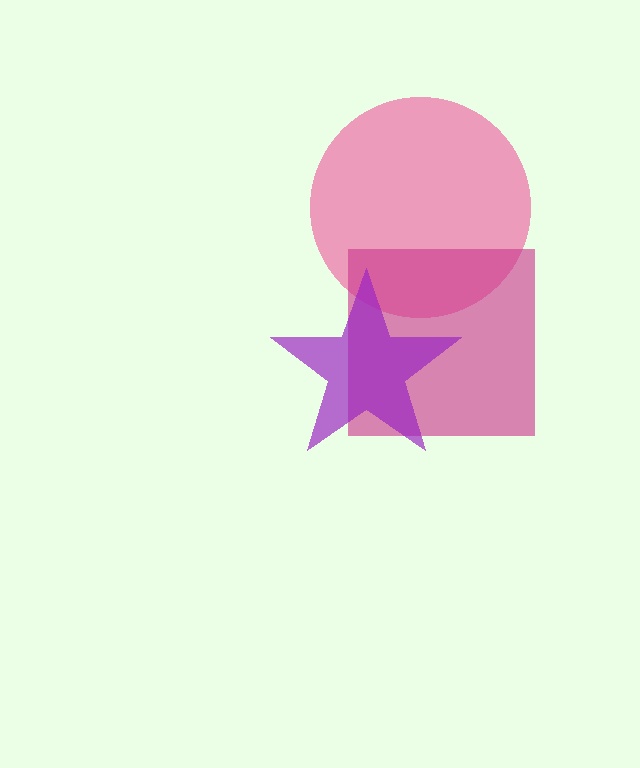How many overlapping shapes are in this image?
There are 3 overlapping shapes in the image.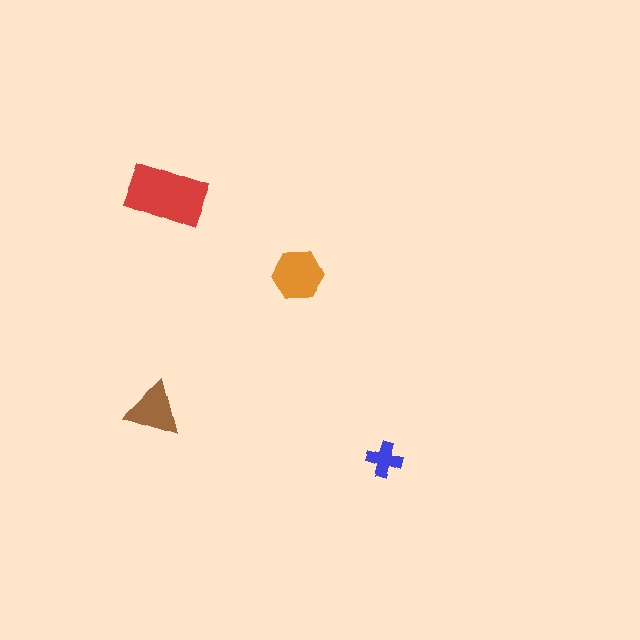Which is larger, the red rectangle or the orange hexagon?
The red rectangle.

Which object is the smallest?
The blue cross.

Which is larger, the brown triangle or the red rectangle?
The red rectangle.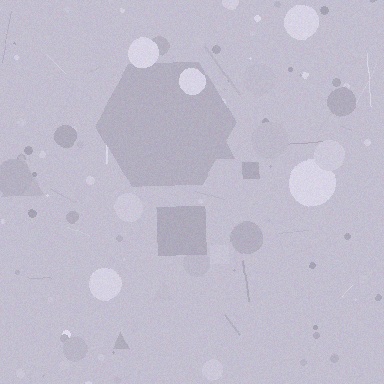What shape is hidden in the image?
A hexagon is hidden in the image.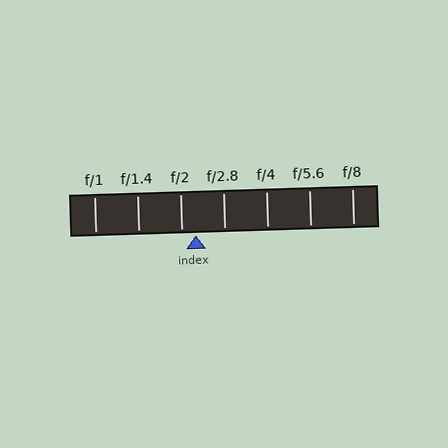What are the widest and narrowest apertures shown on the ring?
The widest aperture shown is f/1 and the narrowest is f/8.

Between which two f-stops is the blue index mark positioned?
The index mark is between f/2 and f/2.8.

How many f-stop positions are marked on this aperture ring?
There are 7 f-stop positions marked.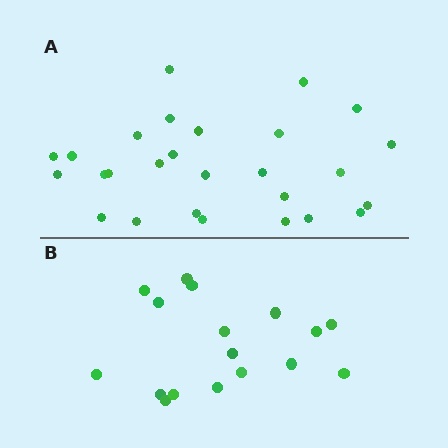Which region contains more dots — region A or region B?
Region A (the top region) has more dots.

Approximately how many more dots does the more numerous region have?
Region A has roughly 10 or so more dots than region B.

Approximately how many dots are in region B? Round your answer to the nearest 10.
About 20 dots. (The exact count is 17, which rounds to 20.)